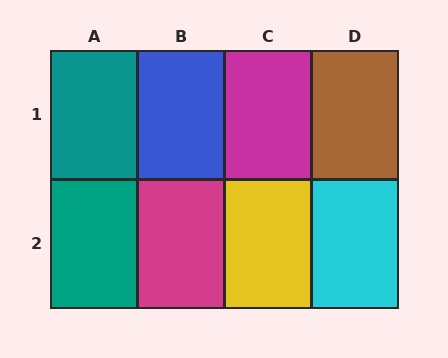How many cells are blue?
1 cell is blue.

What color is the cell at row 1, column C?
Magenta.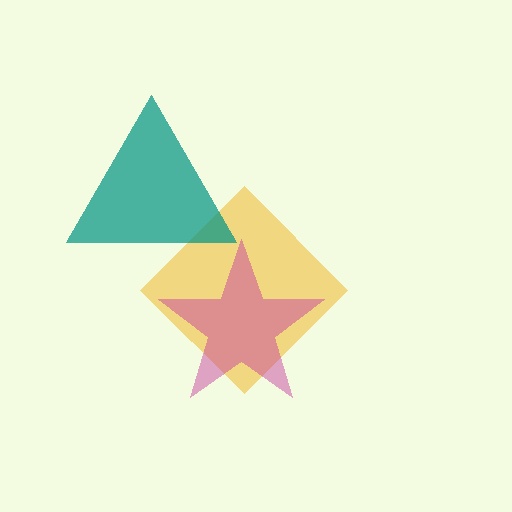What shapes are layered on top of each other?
The layered shapes are: a yellow diamond, a magenta star, a teal triangle.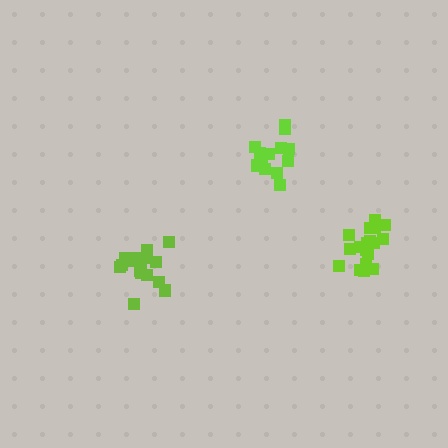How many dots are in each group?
Group 1: 17 dots, Group 2: 14 dots, Group 3: 18 dots (49 total).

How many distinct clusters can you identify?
There are 3 distinct clusters.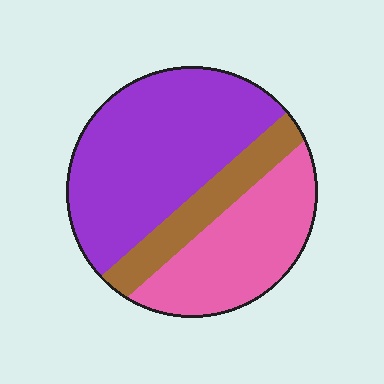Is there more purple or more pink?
Purple.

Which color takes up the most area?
Purple, at roughly 50%.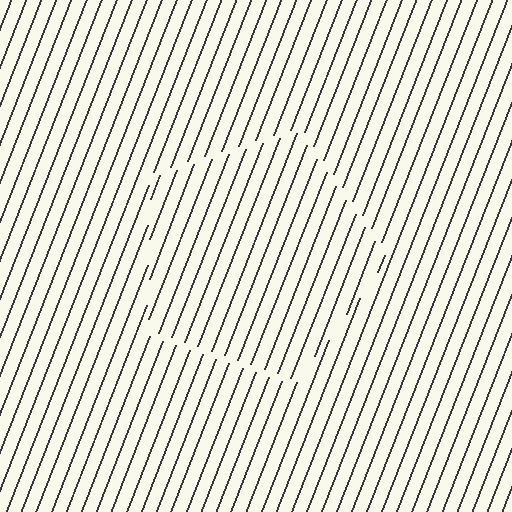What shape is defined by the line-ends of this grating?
An illusory pentagon. The interior of the shape contains the same grating, shifted by half a period — the contour is defined by the phase discontinuity where line-ends from the inner and outer gratings abut.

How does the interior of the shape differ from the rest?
The interior of the shape contains the same grating, shifted by half a period — the contour is defined by the phase discontinuity where line-ends from the inner and outer gratings abut.